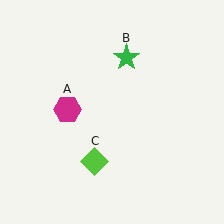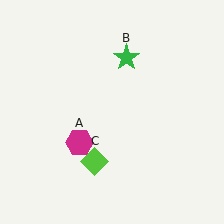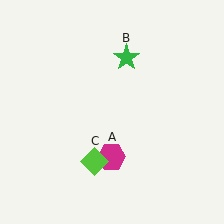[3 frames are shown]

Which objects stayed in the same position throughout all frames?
Green star (object B) and lime diamond (object C) remained stationary.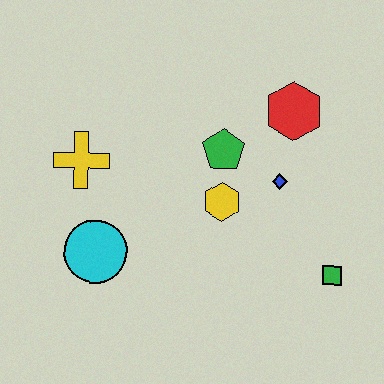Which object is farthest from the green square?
The yellow cross is farthest from the green square.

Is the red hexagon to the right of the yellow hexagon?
Yes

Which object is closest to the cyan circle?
The yellow cross is closest to the cyan circle.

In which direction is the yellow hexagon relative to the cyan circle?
The yellow hexagon is to the right of the cyan circle.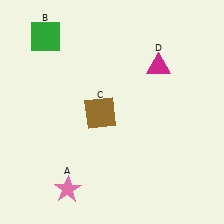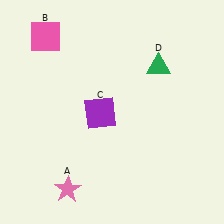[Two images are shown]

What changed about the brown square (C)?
In Image 1, C is brown. In Image 2, it changed to purple.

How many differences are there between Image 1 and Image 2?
There are 3 differences between the two images.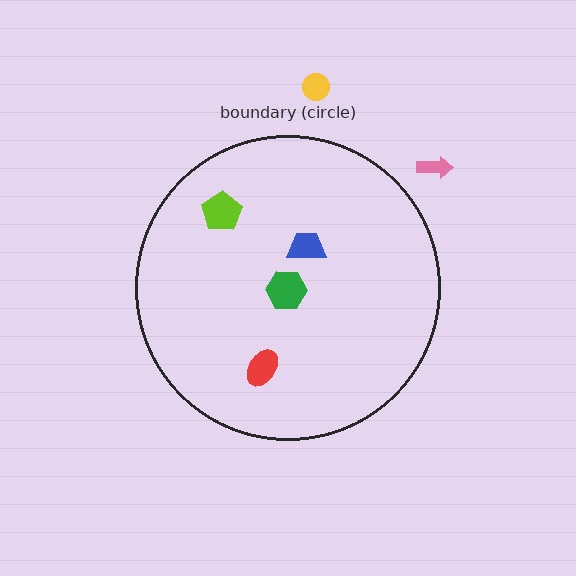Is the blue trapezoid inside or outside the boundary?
Inside.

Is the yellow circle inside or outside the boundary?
Outside.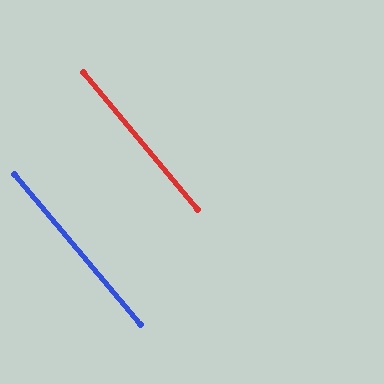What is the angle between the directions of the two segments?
Approximately 0 degrees.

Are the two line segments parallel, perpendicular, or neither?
Parallel — their directions differ by only 0.4°.